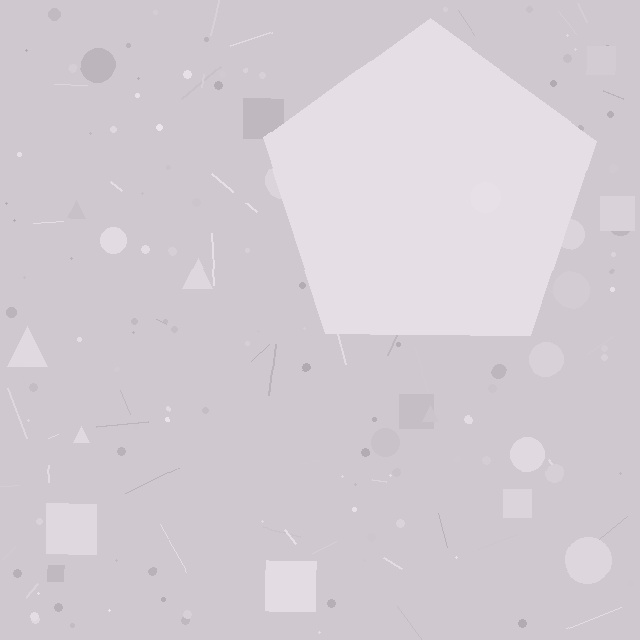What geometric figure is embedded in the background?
A pentagon is embedded in the background.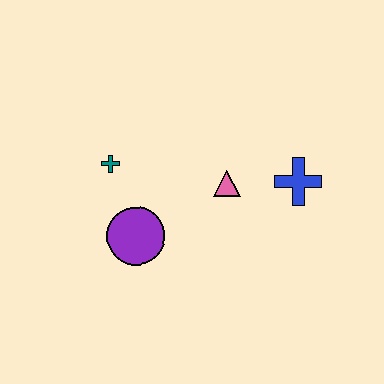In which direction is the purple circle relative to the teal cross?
The purple circle is below the teal cross.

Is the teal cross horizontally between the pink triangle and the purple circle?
No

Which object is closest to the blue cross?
The pink triangle is closest to the blue cross.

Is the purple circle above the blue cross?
No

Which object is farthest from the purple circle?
The blue cross is farthest from the purple circle.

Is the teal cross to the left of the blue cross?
Yes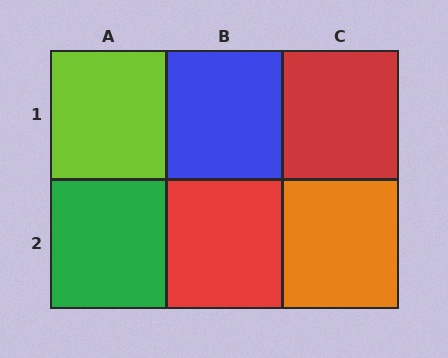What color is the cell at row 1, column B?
Blue.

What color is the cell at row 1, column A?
Lime.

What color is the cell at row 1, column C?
Red.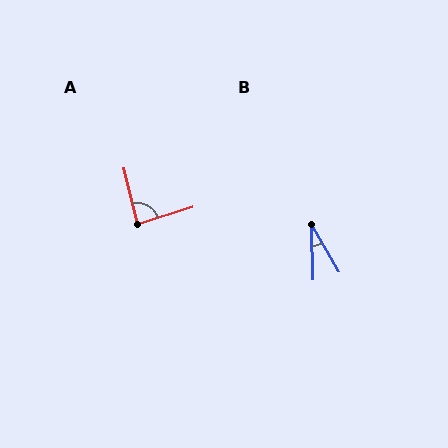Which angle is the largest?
A, at approximately 87 degrees.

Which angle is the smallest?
B, at approximately 29 degrees.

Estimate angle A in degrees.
Approximately 87 degrees.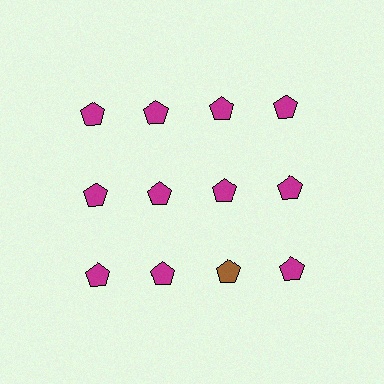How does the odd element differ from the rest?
It has a different color: brown instead of magenta.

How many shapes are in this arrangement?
There are 12 shapes arranged in a grid pattern.